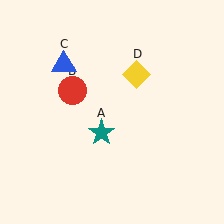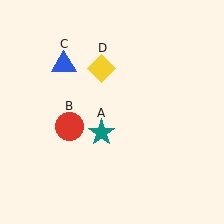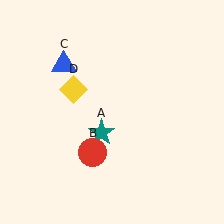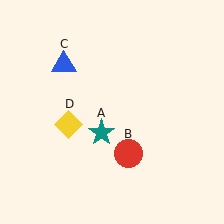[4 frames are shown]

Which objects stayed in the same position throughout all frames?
Teal star (object A) and blue triangle (object C) remained stationary.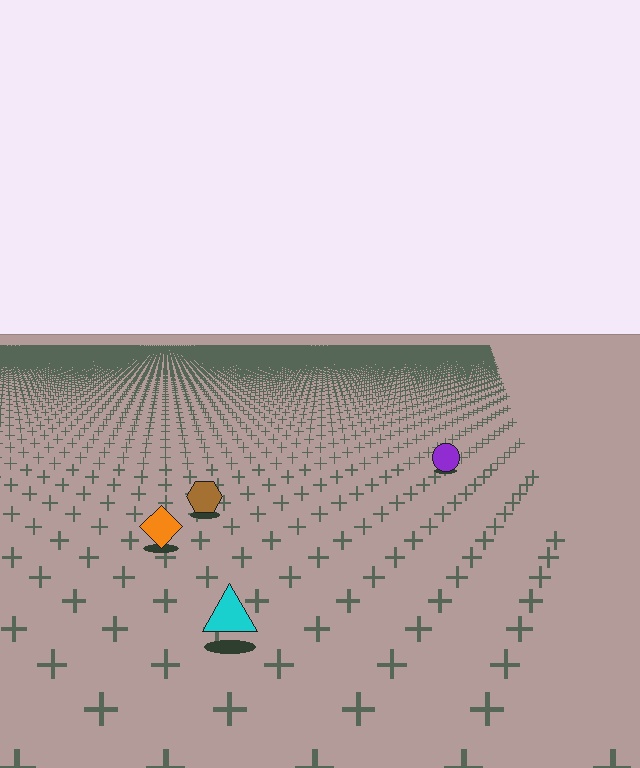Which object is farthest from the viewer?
The purple circle is farthest from the viewer. It appears smaller and the ground texture around it is denser.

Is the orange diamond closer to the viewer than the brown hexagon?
Yes. The orange diamond is closer — you can tell from the texture gradient: the ground texture is coarser near it.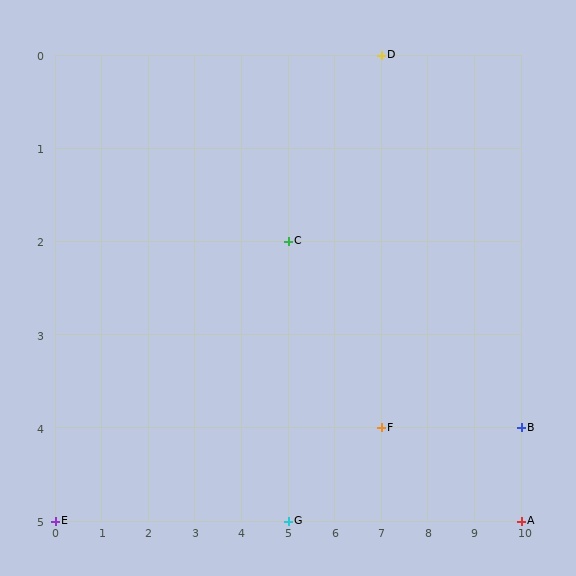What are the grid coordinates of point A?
Point A is at grid coordinates (10, 5).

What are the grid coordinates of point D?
Point D is at grid coordinates (7, 0).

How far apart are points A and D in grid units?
Points A and D are 3 columns and 5 rows apart (about 5.8 grid units diagonally).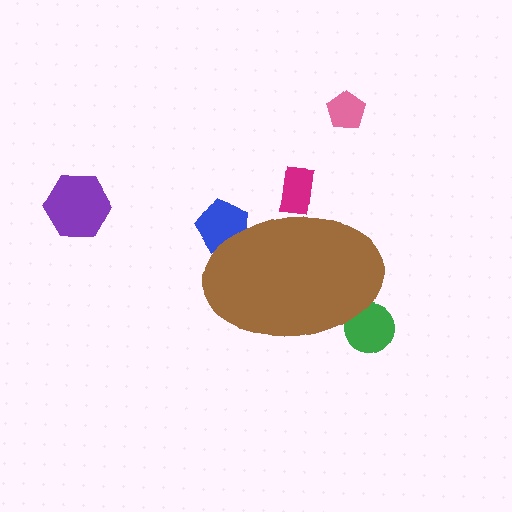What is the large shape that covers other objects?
A brown ellipse.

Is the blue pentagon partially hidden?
Yes, the blue pentagon is partially hidden behind the brown ellipse.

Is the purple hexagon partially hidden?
No, the purple hexagon is fully visible.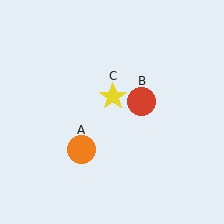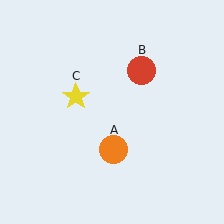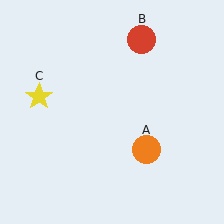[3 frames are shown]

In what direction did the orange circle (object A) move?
The orange circle (object A) moved right.